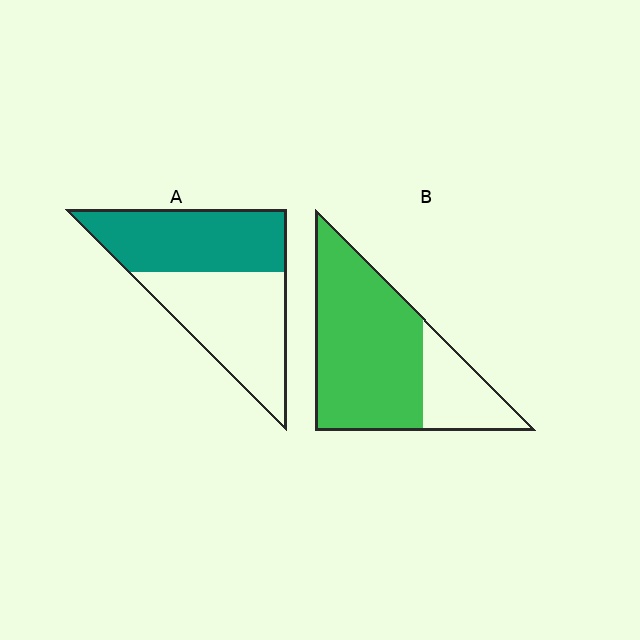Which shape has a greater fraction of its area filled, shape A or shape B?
Shape B.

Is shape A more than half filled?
Roughly half.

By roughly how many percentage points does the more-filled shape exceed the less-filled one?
By roughly 25 percentage points (B over A).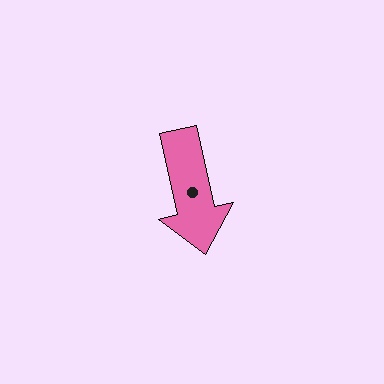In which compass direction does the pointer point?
South.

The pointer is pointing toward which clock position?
Roughly 6 o'clock.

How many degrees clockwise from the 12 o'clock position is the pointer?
Approximately 167 degrees.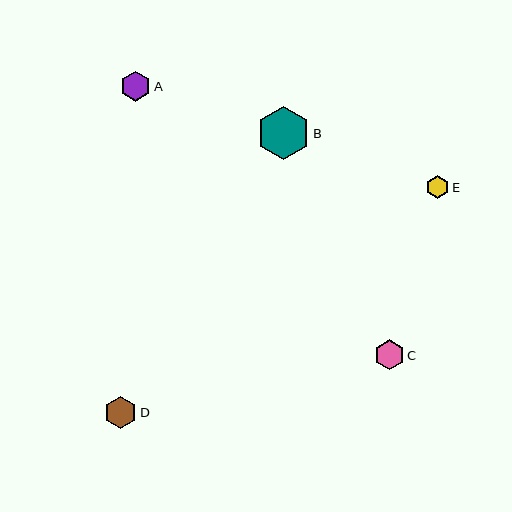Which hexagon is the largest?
Hexagon B is the largest with a size of approximately 54 pixels.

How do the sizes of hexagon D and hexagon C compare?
Hexagon D and hexagon C are approximately the same size.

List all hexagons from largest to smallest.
From largest to smallest: B, D, A, C, E.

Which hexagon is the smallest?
Hexagon E is the smallest with a size of approximately 23 pixels.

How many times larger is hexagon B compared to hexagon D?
Hexagon B is approximately 1.7 times the size of hexagon D.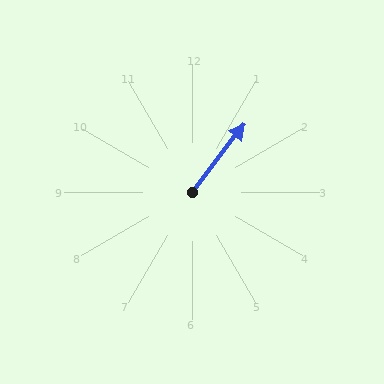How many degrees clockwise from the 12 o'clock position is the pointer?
Approximately 38 degrees.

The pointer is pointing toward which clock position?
Roughly 1 o'clock.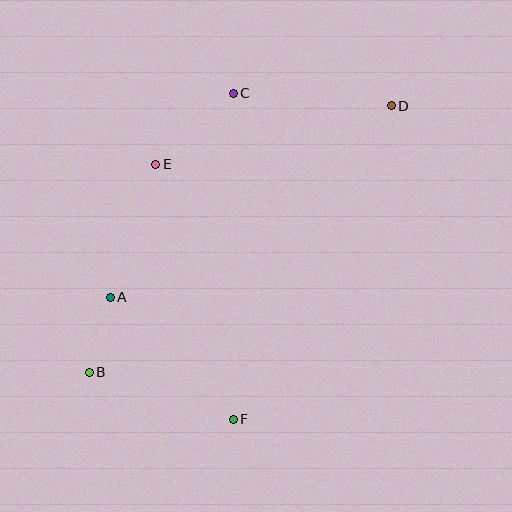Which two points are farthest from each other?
Points B and D are farthest from each other.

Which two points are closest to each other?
Points A and B are closest to each other.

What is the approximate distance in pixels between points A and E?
The distance between A and E is approximately 141 pixels.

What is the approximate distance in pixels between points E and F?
The distance between E and F is approximately 267 pixels.